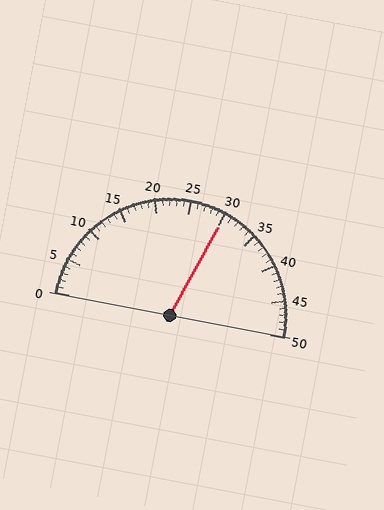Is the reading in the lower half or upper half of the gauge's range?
The reading is in the upper half of the range (0 to 50).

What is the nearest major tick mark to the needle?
The nearest major tick mark is 30.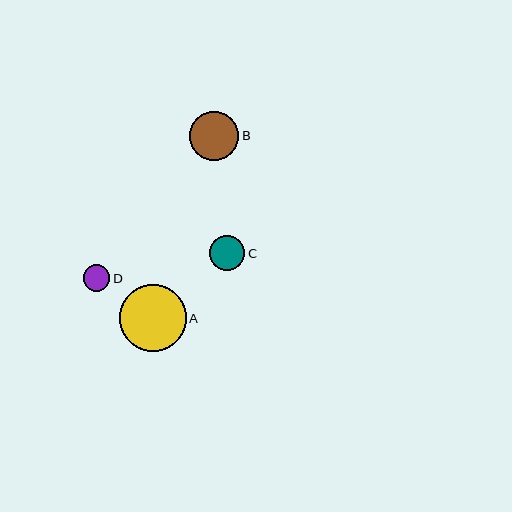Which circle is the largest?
Circle A is the largest with a size of approximately 67 pixels.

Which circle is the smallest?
Circle D is the smallest with a size of approximately 27 pixels.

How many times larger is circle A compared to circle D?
Circle A is approximately 2.5 times the size of circle D.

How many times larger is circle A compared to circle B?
Circle A is approximately 1.4 times the size of circle B.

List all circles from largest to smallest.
From largest to smallest: A, B, C, D.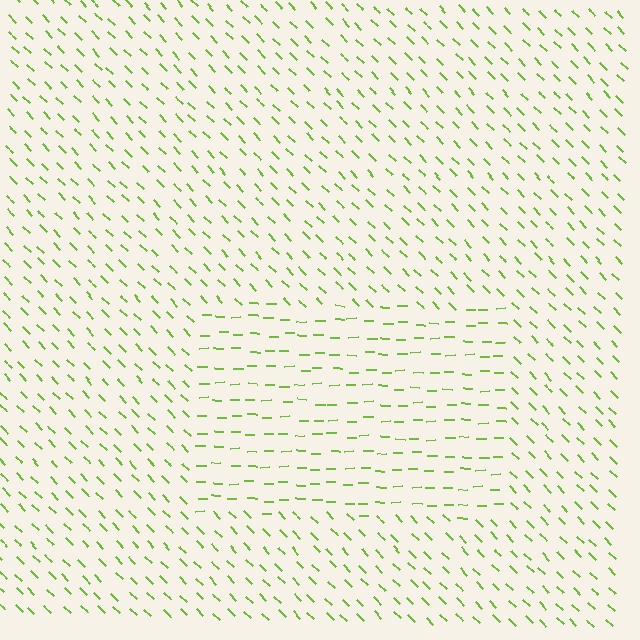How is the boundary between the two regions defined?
The boundary is defined purely by a change in line orientation (approximately 45 degrees difference). All lines are the same color and thickness.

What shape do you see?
I see a rectangle.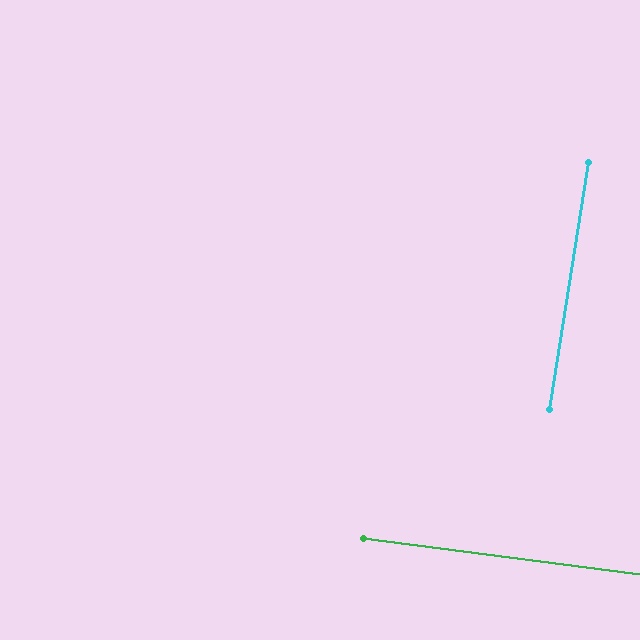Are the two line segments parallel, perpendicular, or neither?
Perpendicular — they meet at approximately 88°.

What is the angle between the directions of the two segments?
Approximately 88 degrees.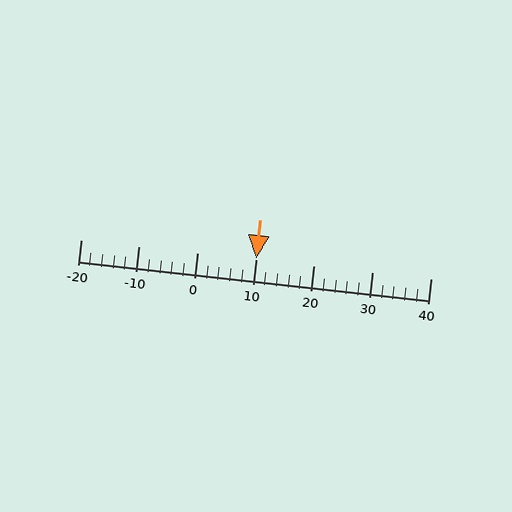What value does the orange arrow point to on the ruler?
The orange arrow points to approximately 10.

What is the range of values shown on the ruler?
The ruler shows values from -20 to 40.